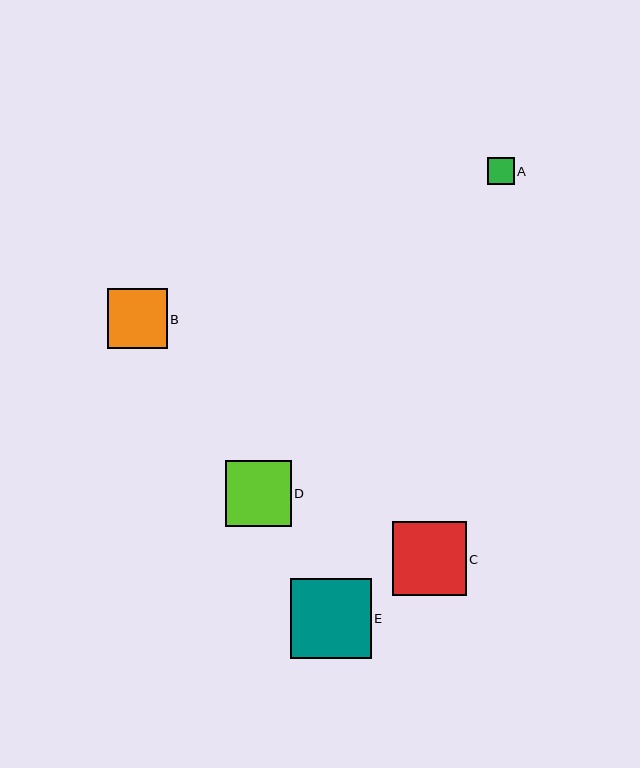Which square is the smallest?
Square A is the smallest with a size of approximately 27 pixels.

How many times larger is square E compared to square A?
Square E is approximately 3.0 times the size of square A.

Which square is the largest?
Square E is the largest with a size of approximately 80 pixels.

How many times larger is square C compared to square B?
Square C is approximately 1.2 times the size of square B.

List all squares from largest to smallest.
From largest to smallest: E, C, D, B, A.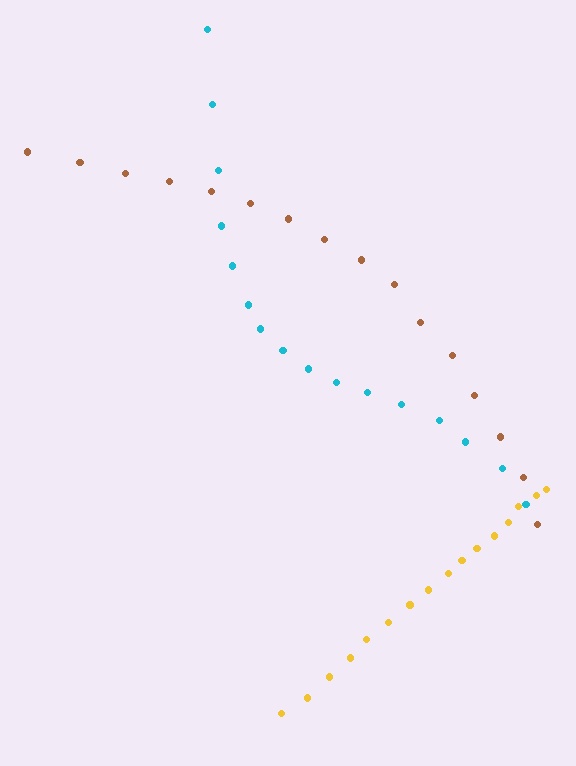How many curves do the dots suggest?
There are 3 distinct paths.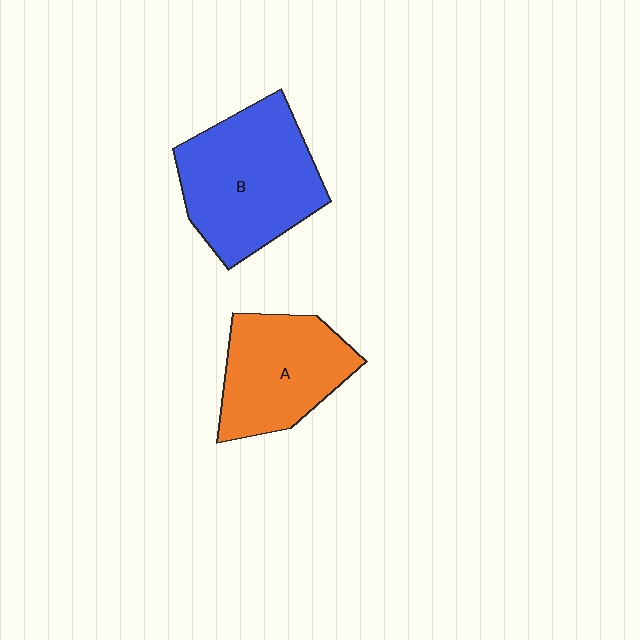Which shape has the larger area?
Shape B (blue).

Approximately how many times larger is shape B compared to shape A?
Approximately 1.3 times.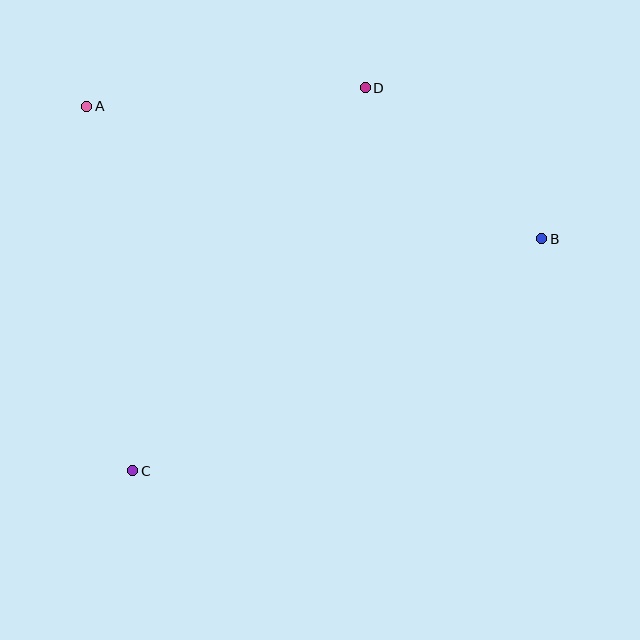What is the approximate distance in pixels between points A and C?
The distance between A and C is approximately 368 pixels.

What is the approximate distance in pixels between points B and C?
The distance between B and C is approximately 471 pixels.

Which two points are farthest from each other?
Points A and B are farthest from each other.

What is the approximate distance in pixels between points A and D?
The distance between A and D is approximately 279 pixels.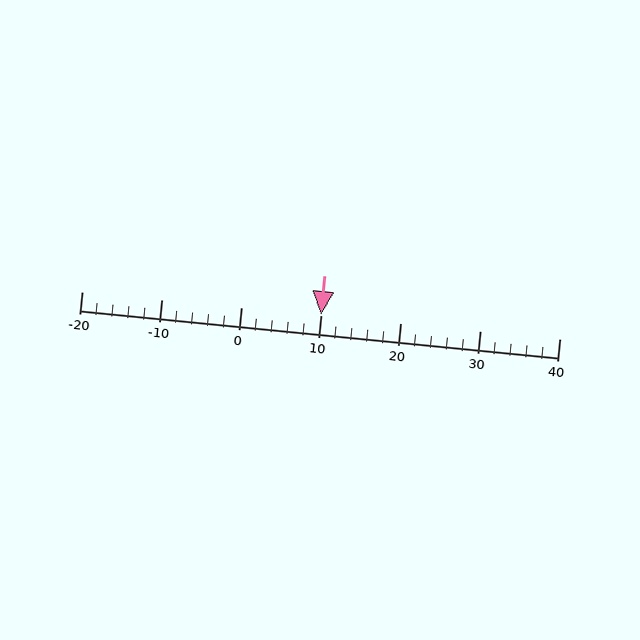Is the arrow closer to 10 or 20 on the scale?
The arrow is closer to 10.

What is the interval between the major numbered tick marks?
The major tick marks are spaced 10 units apart.